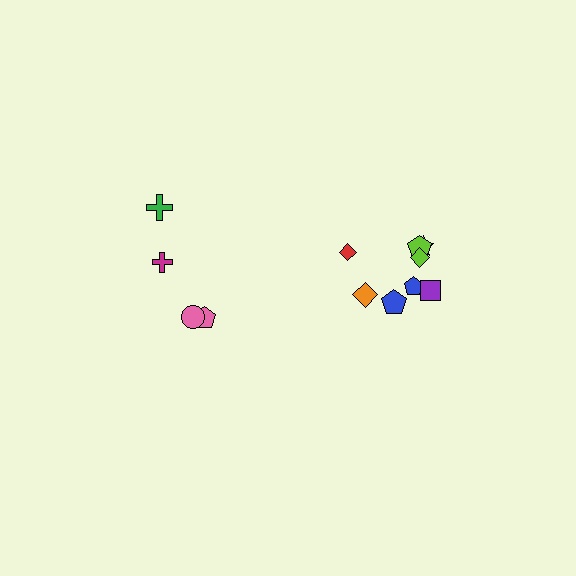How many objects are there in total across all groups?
There are 12 objects.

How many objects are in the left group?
There are 4 objects.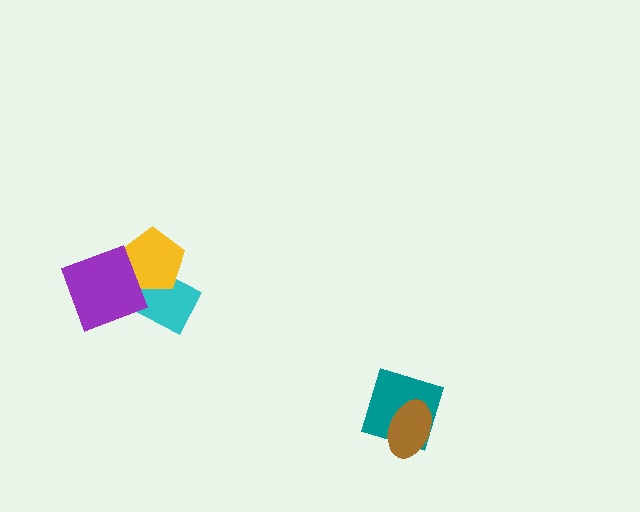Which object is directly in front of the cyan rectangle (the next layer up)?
The yellow pentagon is directly in front of the cyan rectangle.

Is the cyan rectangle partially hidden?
Yes, it is partially covered by another shape.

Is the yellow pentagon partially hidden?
Yes, it is partially covered by another shape.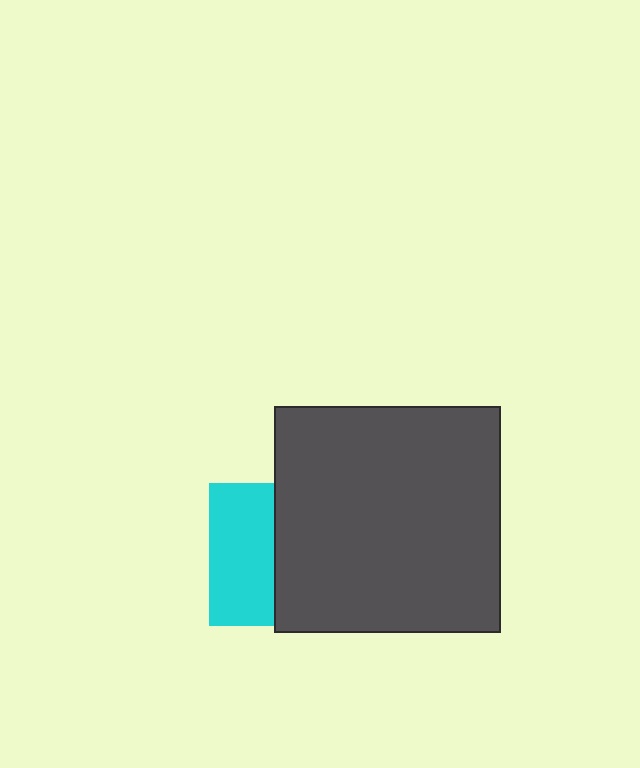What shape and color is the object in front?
The object in front is a dark gray square.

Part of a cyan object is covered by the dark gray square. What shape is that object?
It is a square.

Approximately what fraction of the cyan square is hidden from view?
Roughly 55% of the cyan square is hidden behind the dark gray square.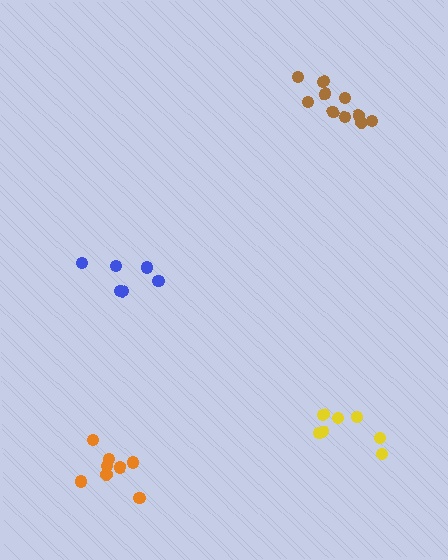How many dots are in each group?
Group 1: 7 dots, Group 2: 10 dots, Group 3: 8 dots, Group 4: 6 dots (31 total).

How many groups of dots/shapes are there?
There are 4 groups.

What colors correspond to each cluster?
The clusters are colored: yellow, brown, orange, blue.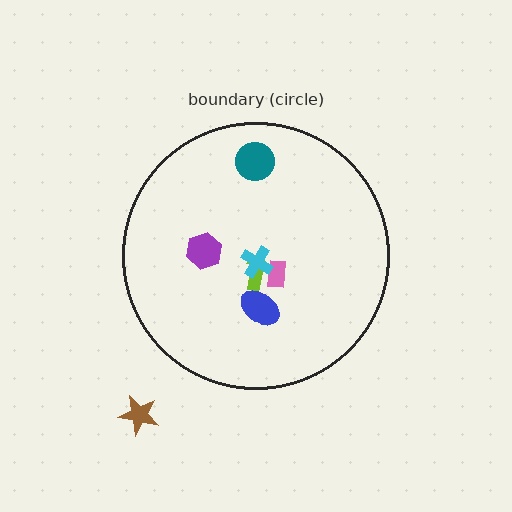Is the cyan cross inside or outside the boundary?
Inside.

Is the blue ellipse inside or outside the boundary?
Inside.